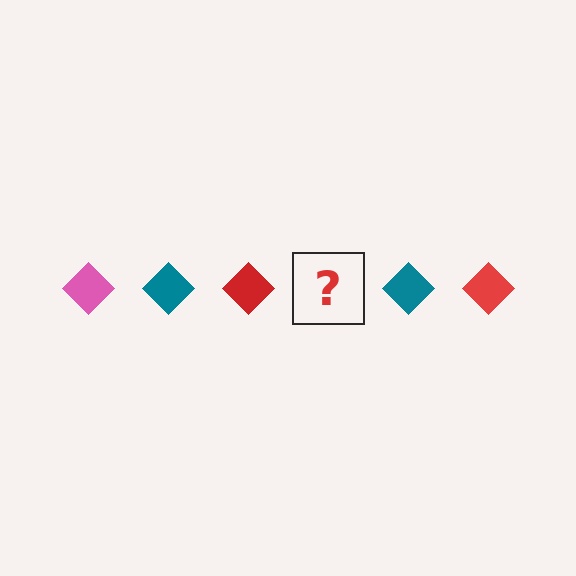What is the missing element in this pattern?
The missing element is a pink diamond.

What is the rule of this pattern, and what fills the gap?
The rule is that the pattern cycles through pink, teal, red diamonds. The gap should be filled with a pink diamond.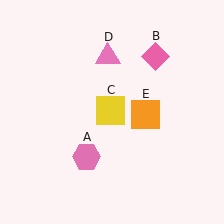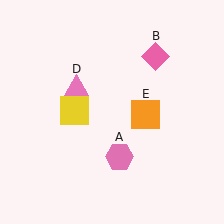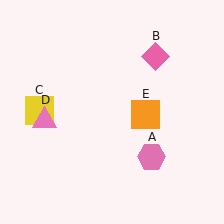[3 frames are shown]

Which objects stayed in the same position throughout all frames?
Pink diamond (object B) and orange square (object E) remained stationary.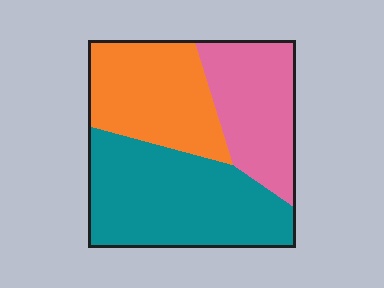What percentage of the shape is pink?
Pink takes up between a sixth and a third of the shape.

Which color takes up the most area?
Teal, at roughly 45%.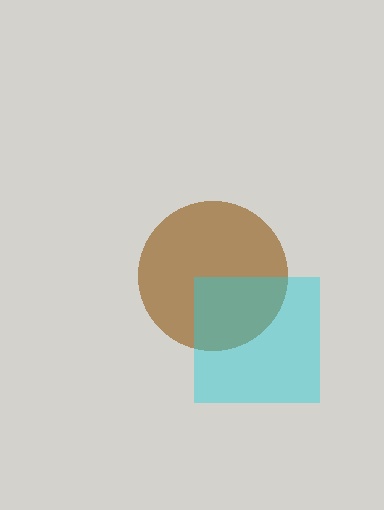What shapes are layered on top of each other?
The layered shapes are: a brown circle, a cyan square.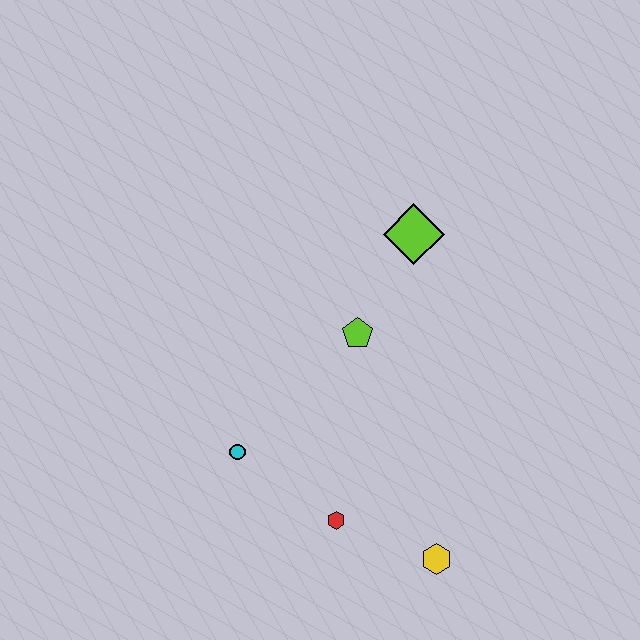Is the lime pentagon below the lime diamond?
Yes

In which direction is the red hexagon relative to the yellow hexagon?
The red hexagon is to the left of the yellow hexagon.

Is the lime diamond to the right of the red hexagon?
Yes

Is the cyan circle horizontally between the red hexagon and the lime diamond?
No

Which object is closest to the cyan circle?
The red hexagon is closest to the cyan circle.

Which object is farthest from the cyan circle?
The lime diamond is farthest from the cyan circle.